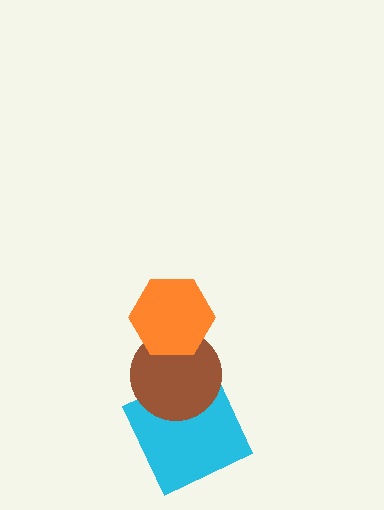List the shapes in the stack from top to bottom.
From top to bottom: the orange hexagon, the brown circle, the cyan square.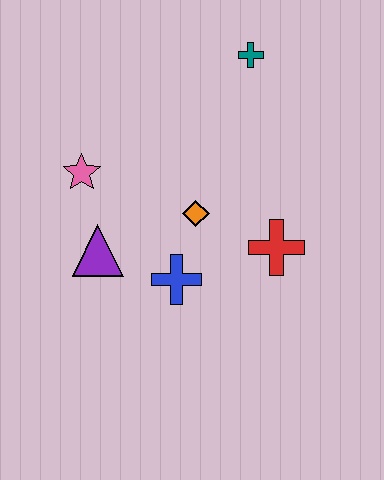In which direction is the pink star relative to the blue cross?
The pink star is above the blue cross.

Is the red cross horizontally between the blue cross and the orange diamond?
No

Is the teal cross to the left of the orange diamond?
No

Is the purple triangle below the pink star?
Yes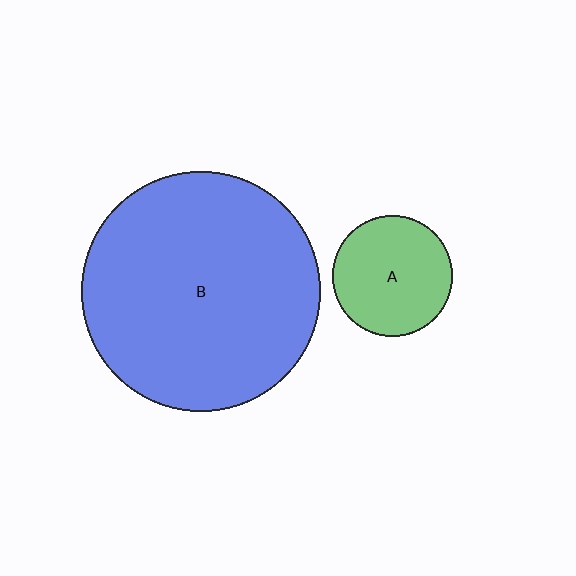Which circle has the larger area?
Circle B (blue).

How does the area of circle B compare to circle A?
Approximately 4.0 times.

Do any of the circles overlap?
No, none of the circles overlap.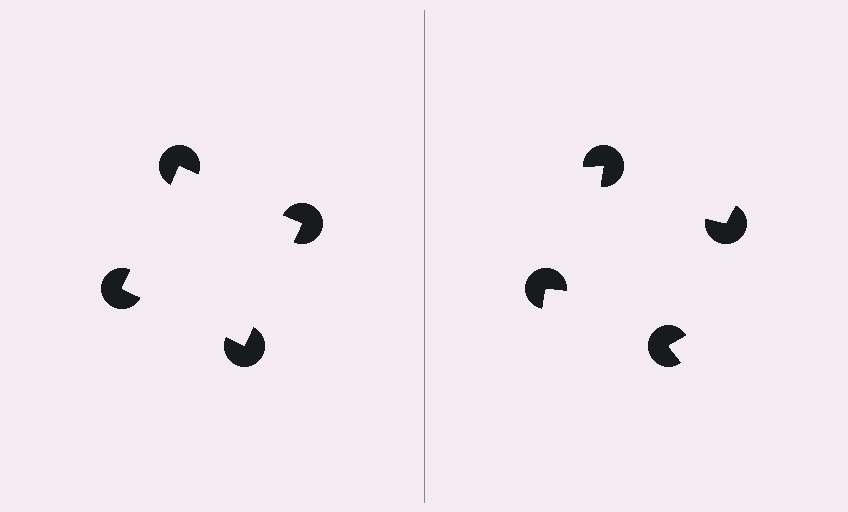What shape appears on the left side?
An illusory square.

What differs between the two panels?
The pac-man discs are positioned identically on both sides; only the wedge orientations differ. On the left they align to a square; on the right they are misaligned.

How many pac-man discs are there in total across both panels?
8 — 4 on each side.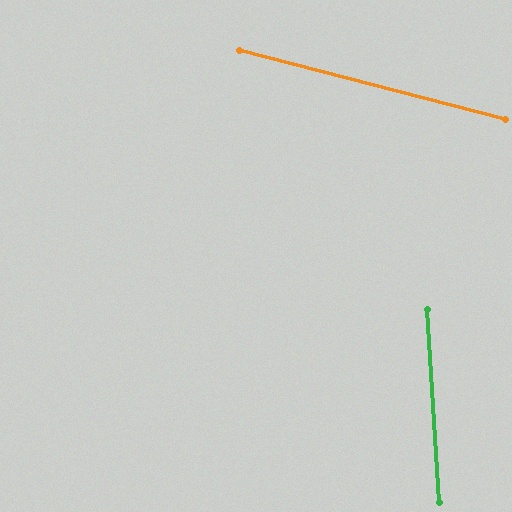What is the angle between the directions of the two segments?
Approximately 72 degrees.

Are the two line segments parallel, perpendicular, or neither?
Neither parallel nor perpendicular — they differ by about 72°.